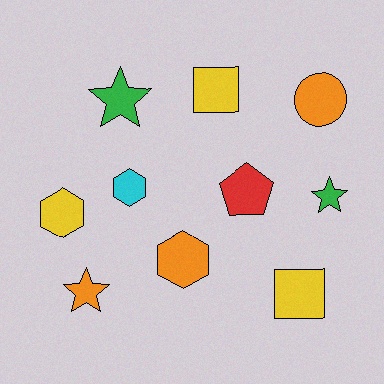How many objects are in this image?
There are 10 objects.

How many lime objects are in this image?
There are no lime objects.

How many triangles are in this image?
There are no triangles.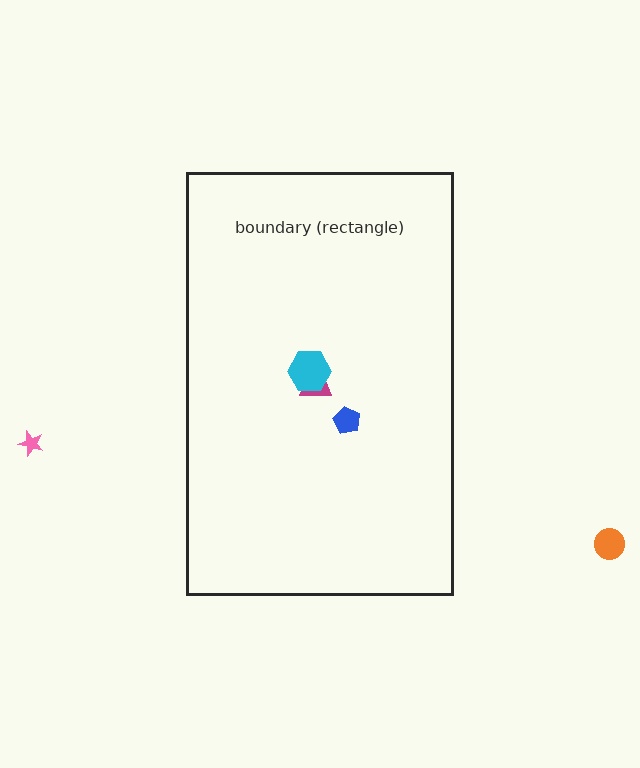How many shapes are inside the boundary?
3 inside, 2 outside.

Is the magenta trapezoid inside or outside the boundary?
Inside.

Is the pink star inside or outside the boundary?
Outside.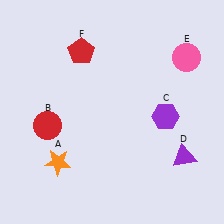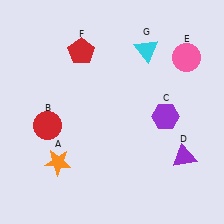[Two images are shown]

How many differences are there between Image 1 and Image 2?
There is 1 difference between the two images.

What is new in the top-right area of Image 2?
A cyan triangle (G) was added in the top-right area of Image 2.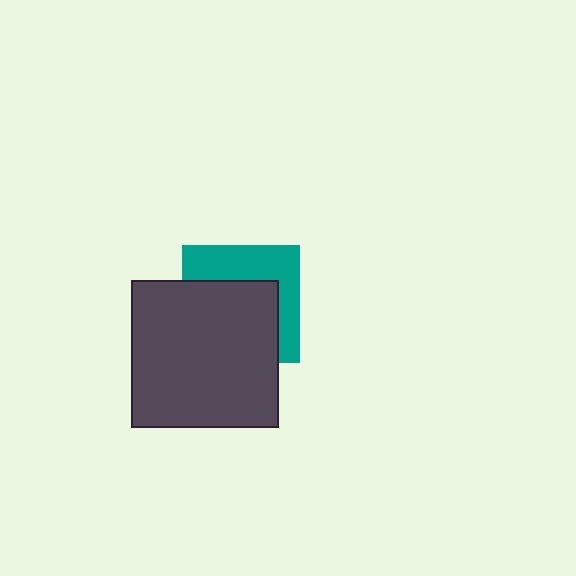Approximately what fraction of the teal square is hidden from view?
Roughly 59% of the teal square is hidden behind the dark gray square.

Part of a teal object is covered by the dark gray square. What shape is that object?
It is a square.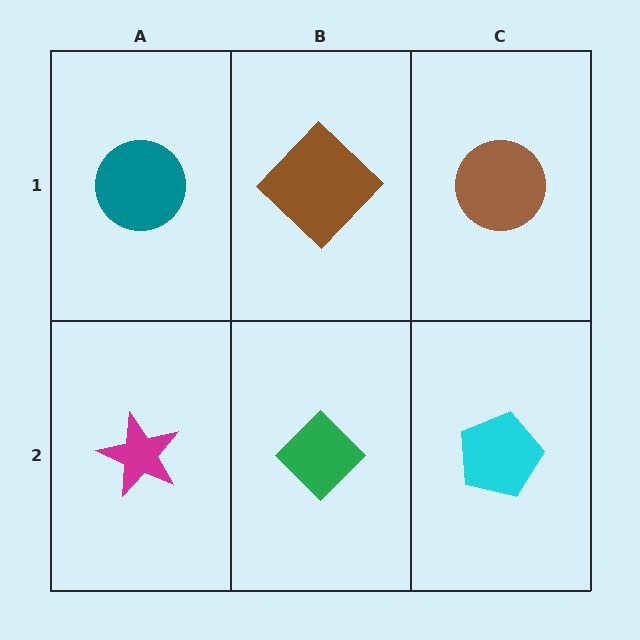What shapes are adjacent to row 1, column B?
A green diamond (row 2, column B), a teal circle (row 1, column A), a brown circle (row 1, column C).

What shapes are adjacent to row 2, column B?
A brown diamond (row 1, column B), a magenta star (row 2, column A), a cyan pentagon (row 2, column C).